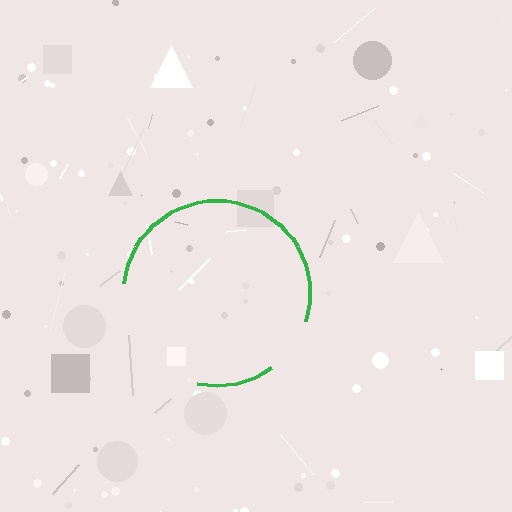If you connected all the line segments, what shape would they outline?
They would outline a circle.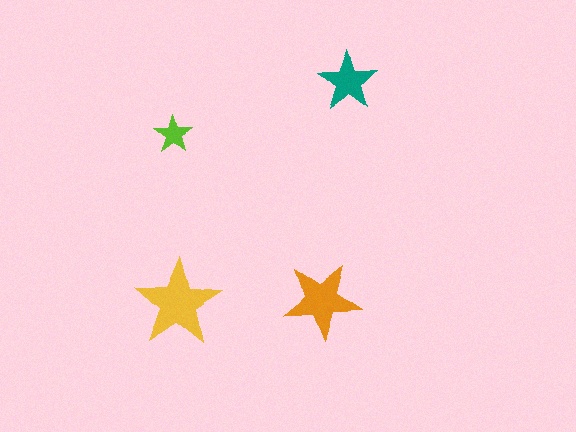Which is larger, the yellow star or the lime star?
The yellow one.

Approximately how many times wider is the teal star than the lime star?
About 1.5 times wider.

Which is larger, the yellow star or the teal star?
The yellow one.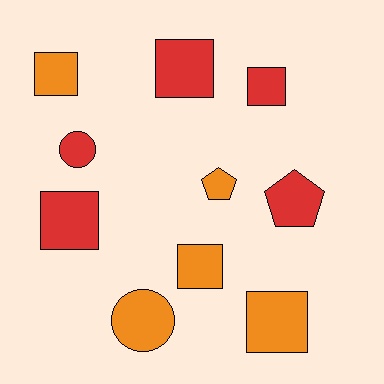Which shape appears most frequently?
Square, with 6 objects.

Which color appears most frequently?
Orange, with 5 objects.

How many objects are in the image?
There are 10 objects.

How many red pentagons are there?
There is 1 red pentagon.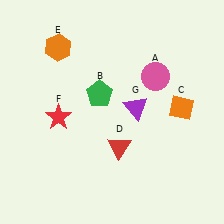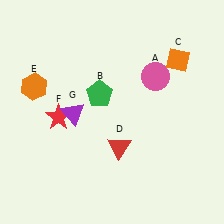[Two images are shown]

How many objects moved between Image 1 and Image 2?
3 objects moved between the two images.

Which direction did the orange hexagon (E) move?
The orange hexagon (E) moved down.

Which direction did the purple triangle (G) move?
The purple triangle (G) moved left.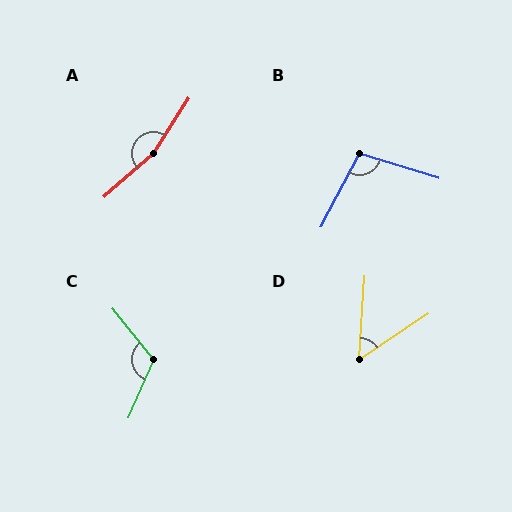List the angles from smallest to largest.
D (52°), B (100°), C (118°), A (164°).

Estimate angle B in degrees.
Approximately 100 degrees.